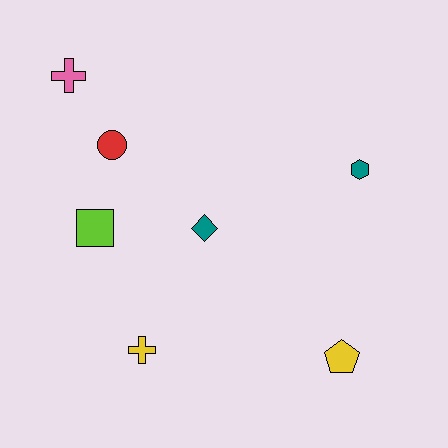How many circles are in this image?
There is 1 circle.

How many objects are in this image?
There are 7 objects.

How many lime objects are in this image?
There is 1 lime object.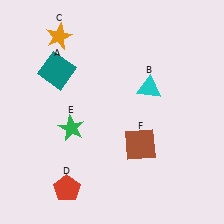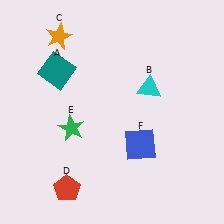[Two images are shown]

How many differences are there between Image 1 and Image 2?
There is 1 difference between the two images.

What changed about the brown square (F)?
In Image 1, F is brown. In Image 2, it changed to blue.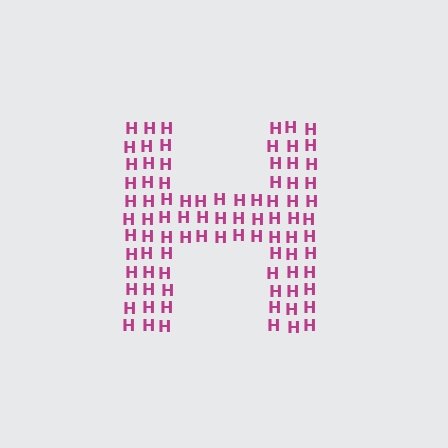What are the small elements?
The small elements are letter H's.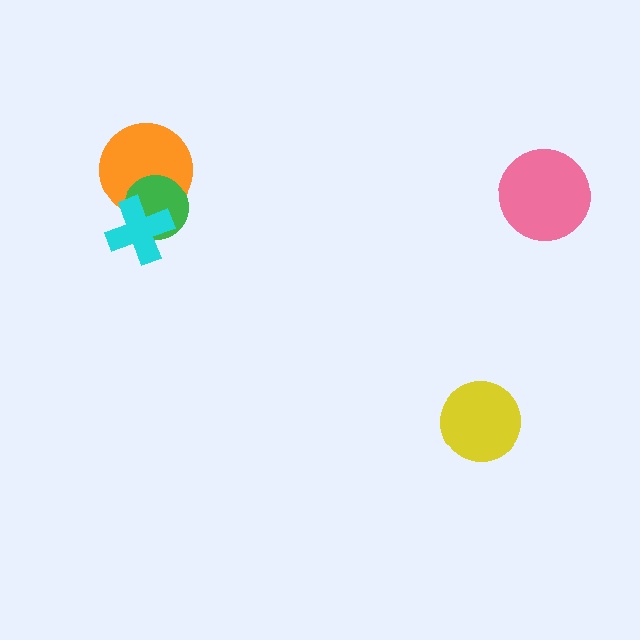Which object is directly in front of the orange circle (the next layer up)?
The green circle is directly in front of the orange circle.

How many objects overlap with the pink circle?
0 objects overlap with the pink circle.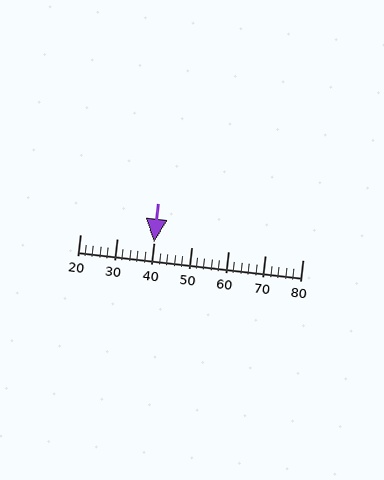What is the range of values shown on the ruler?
The ruler shows values from 20 to 80.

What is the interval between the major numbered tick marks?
The major tick marks are spaced 10 units apart.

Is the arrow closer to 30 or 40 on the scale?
The arrow is closer to 40.